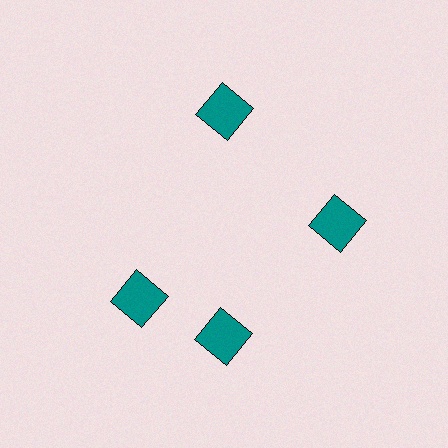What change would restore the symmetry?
The symmetry would be restored by rotating it back into even spacing with its neighbors so that all 4 squares sit at equal angles and equal distance from the center.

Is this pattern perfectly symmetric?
No. The 4 teal squares are arranged in a ring, but one element near the 9 o'clock position is rotated out of alignment along the ring, breaking the 4-fold rotational symmetry.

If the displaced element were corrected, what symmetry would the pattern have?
It would have 4-fold rotational symmetry — the pattern would map onto itself every 90 degrees.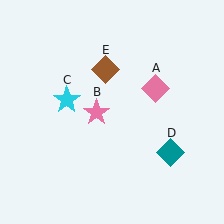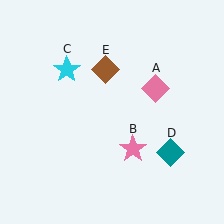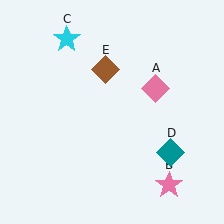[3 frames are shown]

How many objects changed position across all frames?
2 objects changed position: pink star (object B), cyan star (object C).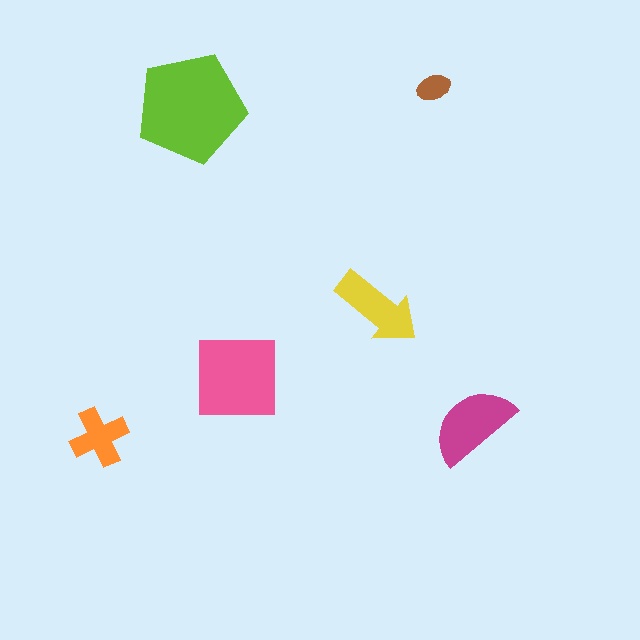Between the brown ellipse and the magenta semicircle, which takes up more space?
The magenta semicircle.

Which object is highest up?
The brown ellipse is topmost.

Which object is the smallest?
The brown ellipse.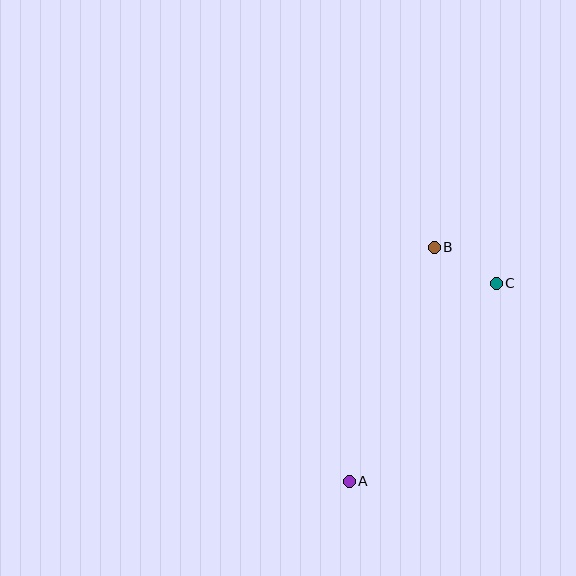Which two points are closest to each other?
Points B and C are closest to each other.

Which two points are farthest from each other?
Points A and B are farthest from each other.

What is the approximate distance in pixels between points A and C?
The distance between A and C is approximately 246 pixels.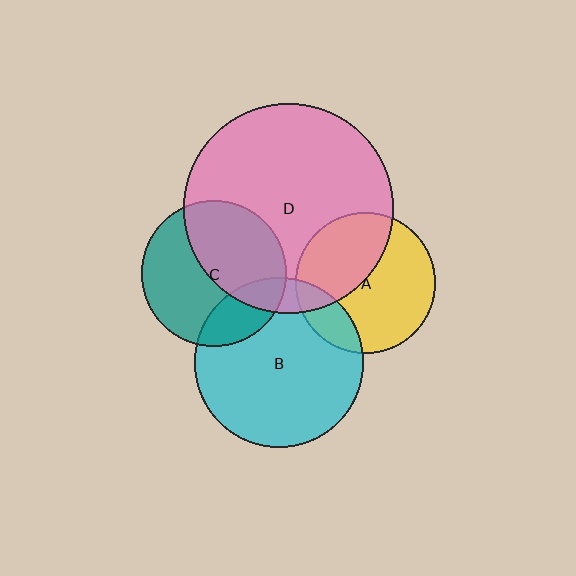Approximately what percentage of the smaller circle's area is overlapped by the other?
Approximately 10%.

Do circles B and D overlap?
Yes.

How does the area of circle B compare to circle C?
Approximately 1.4 times.